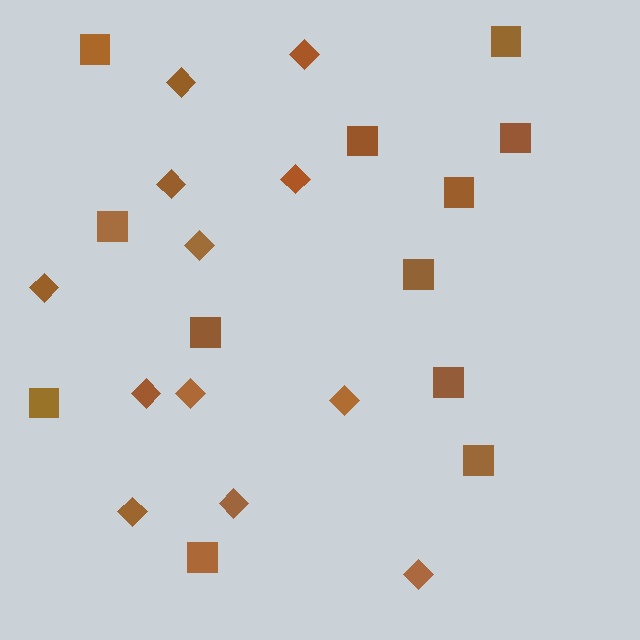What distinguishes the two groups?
There are 2 groups: one group of squares (12) and one group of diamonds (12).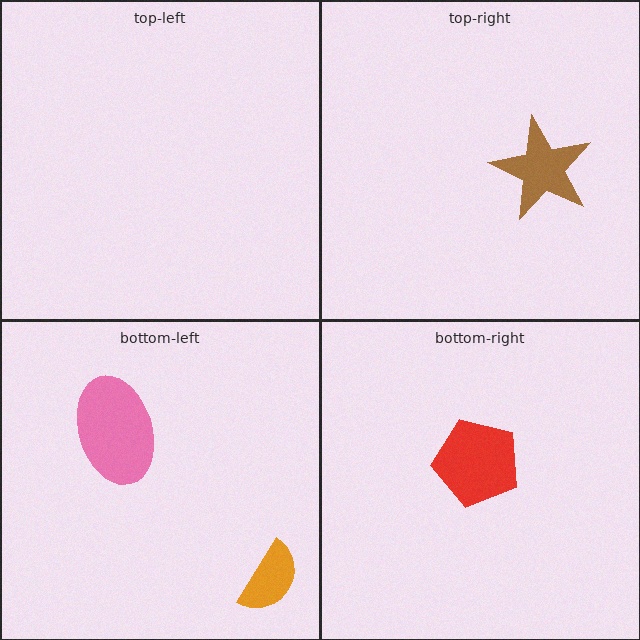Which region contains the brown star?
The top-right region.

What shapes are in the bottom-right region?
The red pentagon.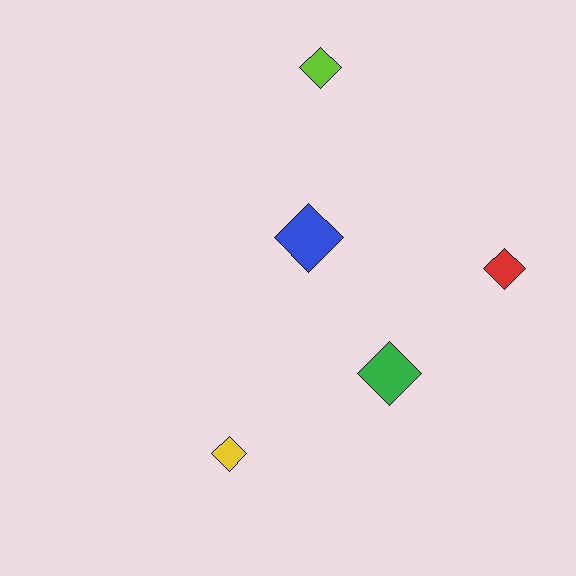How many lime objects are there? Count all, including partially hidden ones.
There is 1 lime object.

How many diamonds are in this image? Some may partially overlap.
There are 5 diamonds.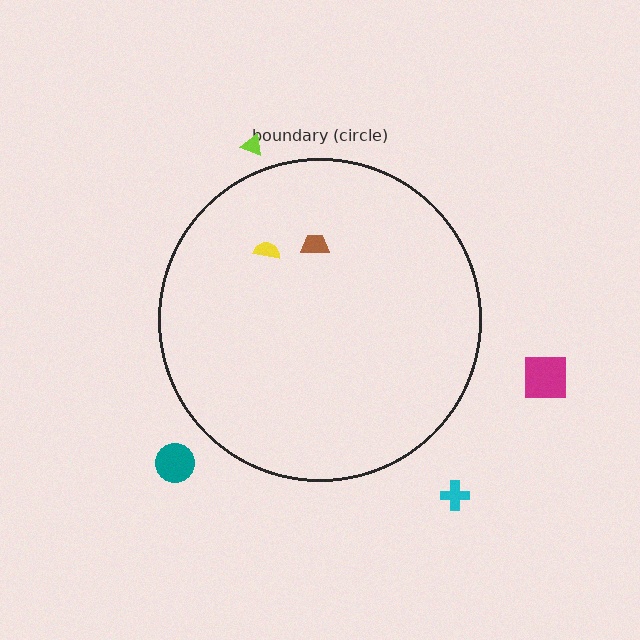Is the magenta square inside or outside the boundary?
Outside.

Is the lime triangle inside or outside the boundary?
Outside.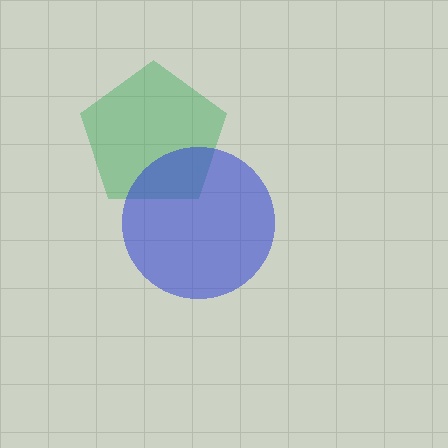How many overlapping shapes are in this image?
There are 2 overlapping shapes in the image.